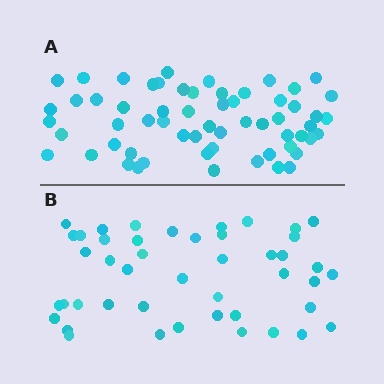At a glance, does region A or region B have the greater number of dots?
Region A (the top region) has more dots.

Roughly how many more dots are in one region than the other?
Region A has approximately 15 more dots than region B.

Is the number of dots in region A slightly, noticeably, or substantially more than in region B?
Region A has noticeably more, but not dramatically so. The ratio is roughly 1.3 to 1.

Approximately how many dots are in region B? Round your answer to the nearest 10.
About 40 dots. (The exact count is 45, which rounds to 40.)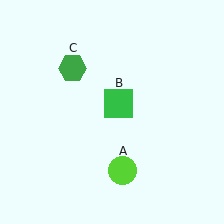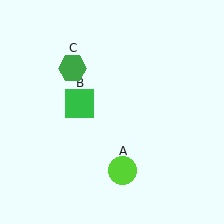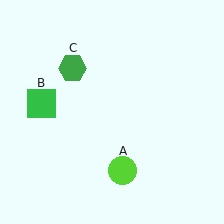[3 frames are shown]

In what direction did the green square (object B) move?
The green square (object B) moved left.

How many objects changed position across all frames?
1 object changed position: green square (object B).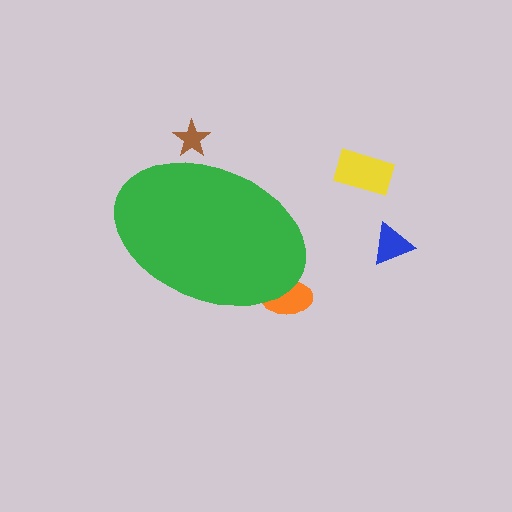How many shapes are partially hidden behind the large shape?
2 shapes are partially hidden.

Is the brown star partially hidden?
Yes, the brown star is partially hidden behind the green ellipse.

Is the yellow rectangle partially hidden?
No, the yellow rectangle is fully visible.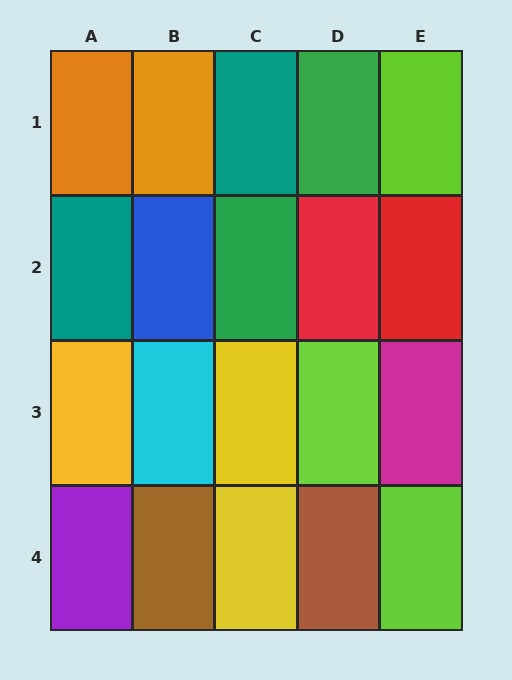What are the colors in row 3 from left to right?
Yellow, cyan, yellow, lime, magenta.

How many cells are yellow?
3 cells are yellow.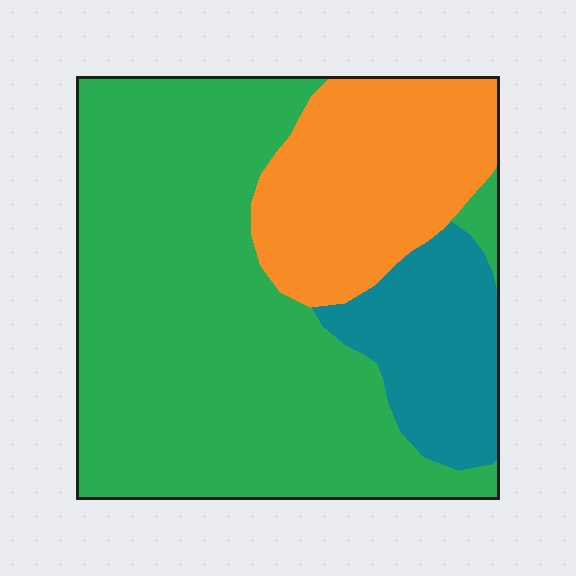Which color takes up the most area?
Green, at roughly 60%.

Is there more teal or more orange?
Orange.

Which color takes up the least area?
Teal, at roughly 15%.